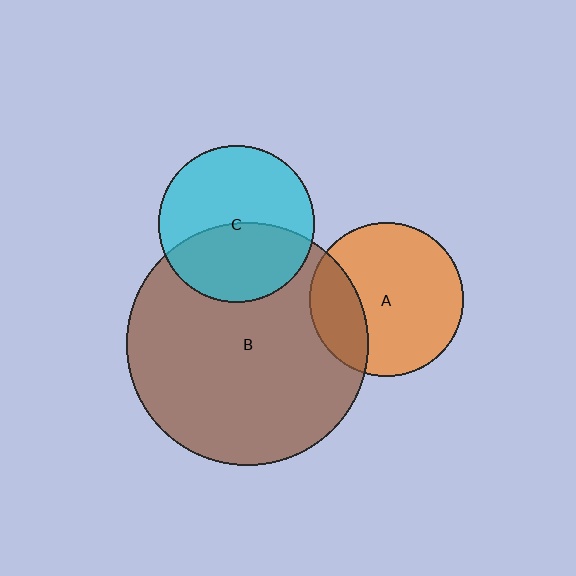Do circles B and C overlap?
Yes.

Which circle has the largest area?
Circle B (brown).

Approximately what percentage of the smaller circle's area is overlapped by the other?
Approximately 45%.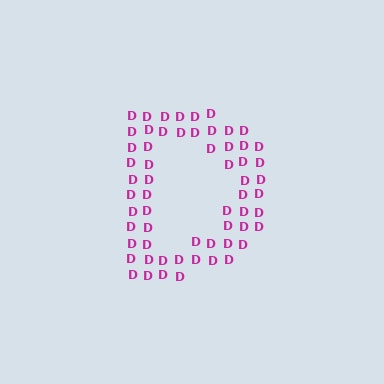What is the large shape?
The large shape is the letter D.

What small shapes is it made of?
It is made of small letter D's.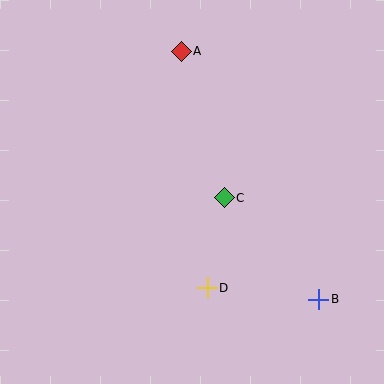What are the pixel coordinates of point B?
Point B is at (319, 299).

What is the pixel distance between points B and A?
The distance between B and A is 283 pixels.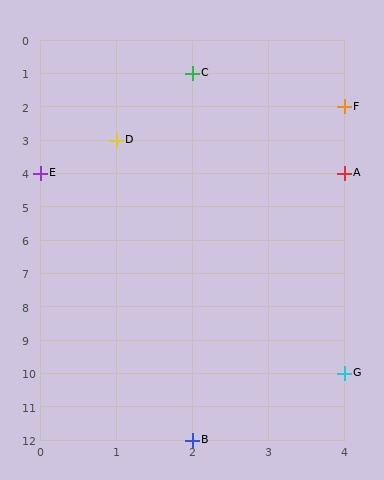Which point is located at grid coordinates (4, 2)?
Point F is at (4, 2).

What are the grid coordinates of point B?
Point B is at grid coordinates (2, 12).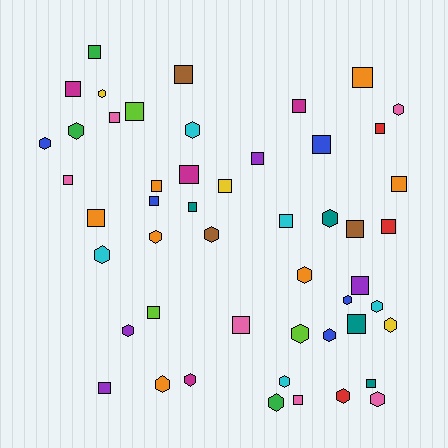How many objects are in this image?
There are 50 objects.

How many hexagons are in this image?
There are 22 hexagons.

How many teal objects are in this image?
There are 4 teal objects.